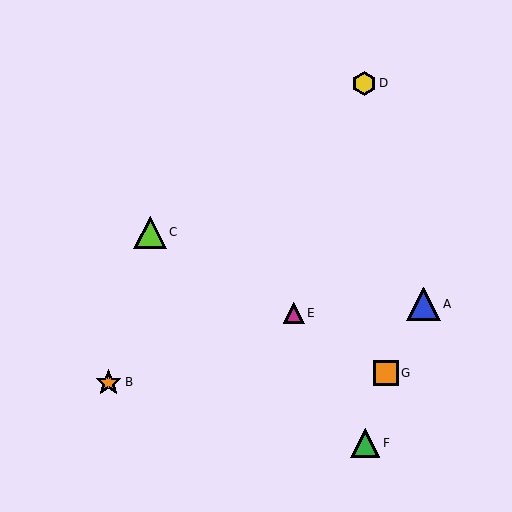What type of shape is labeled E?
Shape E is a magenta triangle.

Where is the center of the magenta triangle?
The center of the magenta triangle is at (294, 313).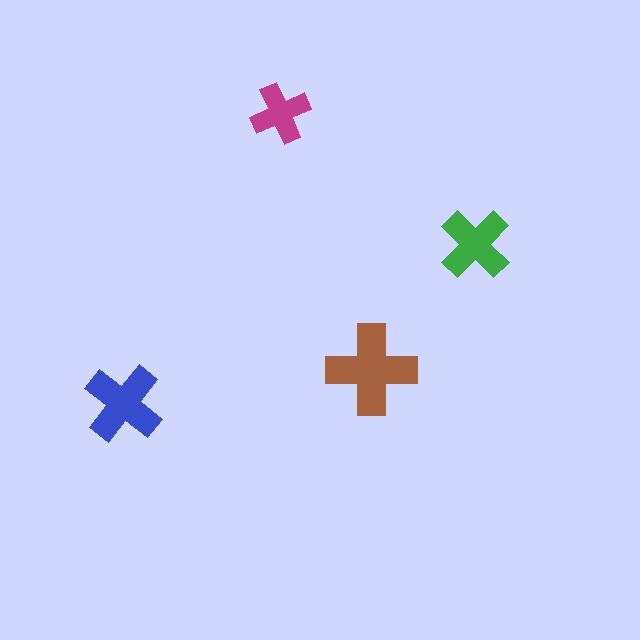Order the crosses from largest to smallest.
the brown one, the blue one, the green one, the magenta one.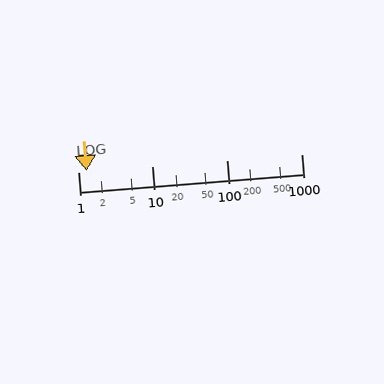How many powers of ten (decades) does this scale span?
The scale spans 3 decades, from 1 to 1000.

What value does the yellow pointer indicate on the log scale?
The pointer indicates approximately 1.3.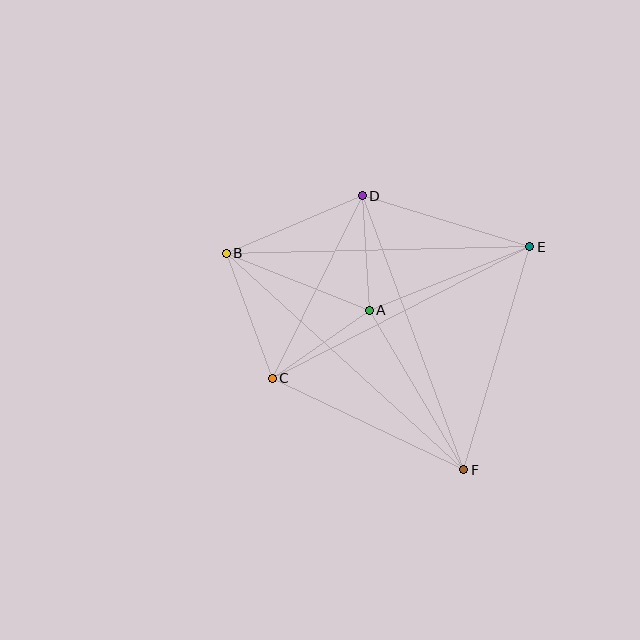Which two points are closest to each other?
Points A and D are closest to each other.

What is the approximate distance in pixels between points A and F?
The distance between A and F is approximately 186 pixels.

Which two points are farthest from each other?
Points B and F are farthest from each other.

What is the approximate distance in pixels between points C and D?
The distance between C and D is approximately 203 pixels.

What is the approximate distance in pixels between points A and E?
The distance between A and E is approximately 173 pixels.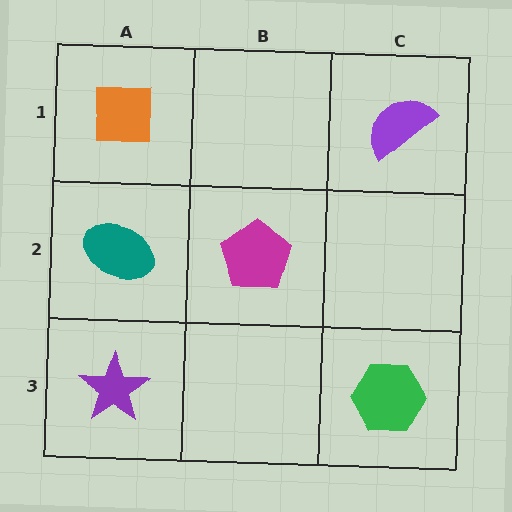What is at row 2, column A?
A teal ellipse.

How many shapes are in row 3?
2 shapes.